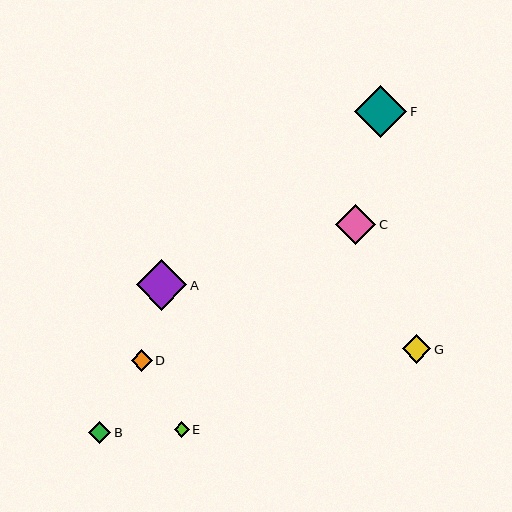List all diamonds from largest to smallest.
From largest to smallest: F, A, C, G, B, D, E.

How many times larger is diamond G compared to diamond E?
Diamond G is approximately 1.9 times the size of diamond E.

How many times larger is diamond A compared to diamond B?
Diamond A is approximately 2.3 times the size of diamond B.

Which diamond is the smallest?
Diamond E is the smallest with a size of approximately 15 pixels.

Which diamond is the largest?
Diamond F is the largest with a size of approximately 52 pixels.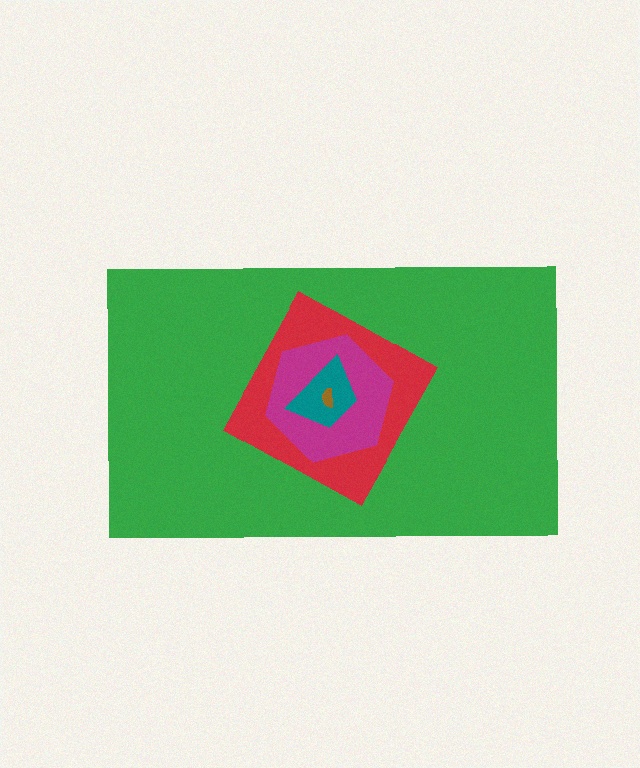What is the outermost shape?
The green rectangle.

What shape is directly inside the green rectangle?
The red diamond.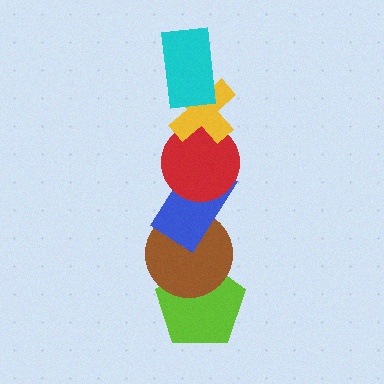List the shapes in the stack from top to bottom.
From top to bottom: the cyan rectangle, the yellow cross, the red circle, the blue rectangle, the brown circle, the lime pentagon.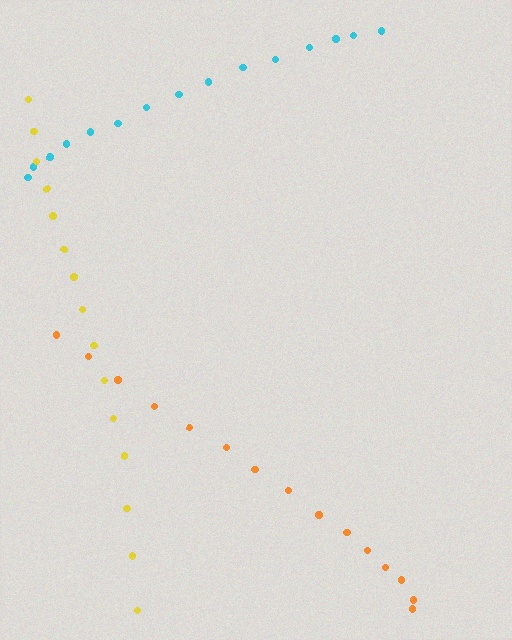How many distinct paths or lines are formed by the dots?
There are 3 distinct paths.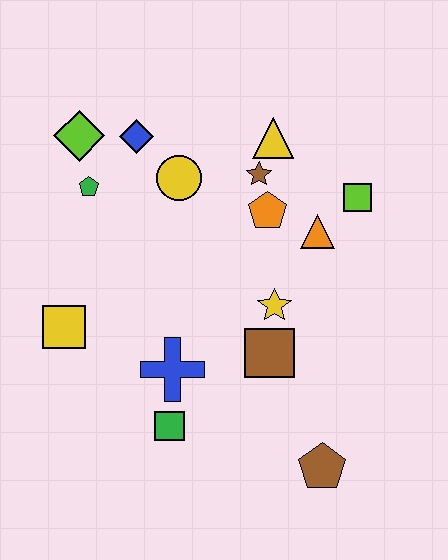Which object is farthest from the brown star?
The brown pentagon is farthest from the brown star.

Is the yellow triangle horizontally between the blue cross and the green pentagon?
No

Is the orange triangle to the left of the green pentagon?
No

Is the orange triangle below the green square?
No